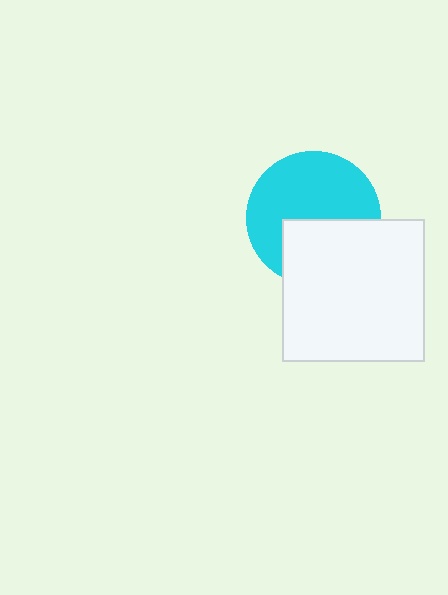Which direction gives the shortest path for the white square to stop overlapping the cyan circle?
Moving down gives the shortest separation.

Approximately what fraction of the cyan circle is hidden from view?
Roughly 38% of the cyan circle is hidden behind the white square.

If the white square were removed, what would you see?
You would see the complete cyan circle.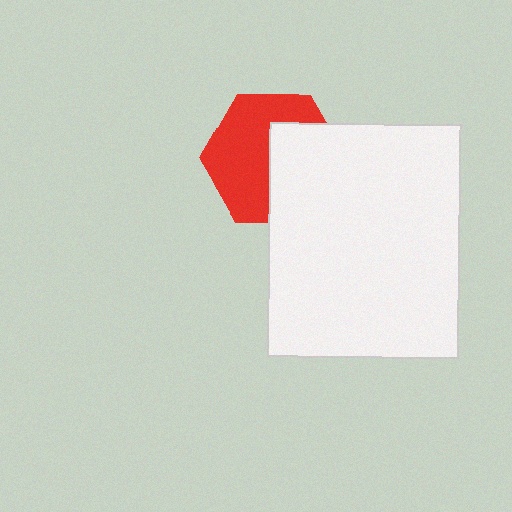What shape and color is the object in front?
The object in front is a white rectangle.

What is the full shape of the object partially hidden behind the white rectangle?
The partially hidden object is a red hexagon.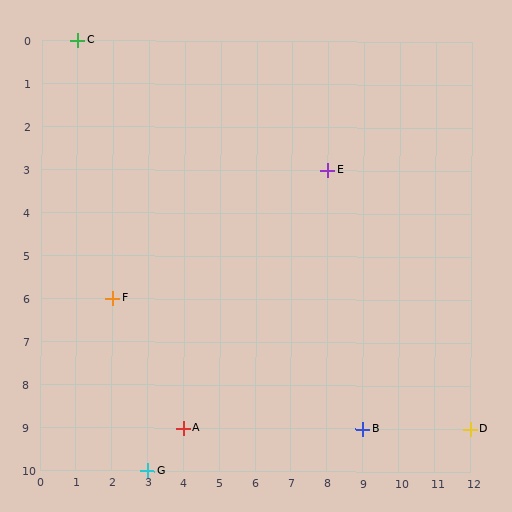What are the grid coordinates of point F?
Point F is at grid coordinates (2, 6).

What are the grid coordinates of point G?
Point G is at grid coordinates (3, 10).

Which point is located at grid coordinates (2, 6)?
Point F is at (2, 6).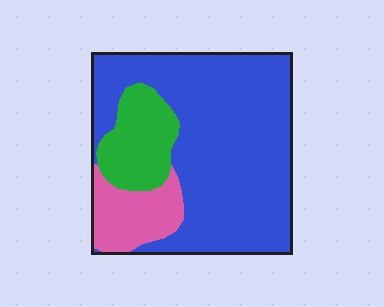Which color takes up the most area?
Blue, at roughly 70%.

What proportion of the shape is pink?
Pink covers around 15% of the shape.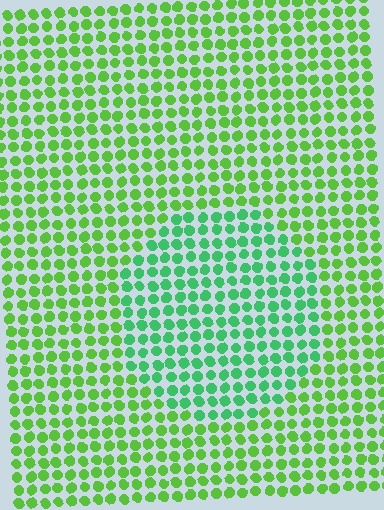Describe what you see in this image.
The image is filled with small lime elements in a uniform arrangement. A circle-shaped region is visible where the elements are tinted to a slightly different hue, forming a subtle color boundary.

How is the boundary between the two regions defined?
The boundary is defined purely by a slight shift in hue (about 34 degrees). Spacing, size, and orientation are identical on both sides.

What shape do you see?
I see a circle.